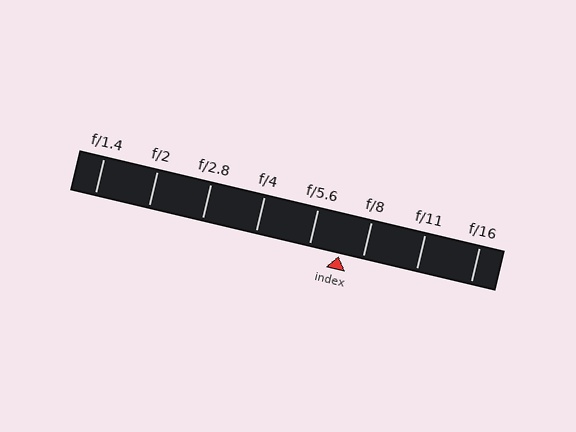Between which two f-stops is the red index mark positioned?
The index mark is between f/5.6 and f/8.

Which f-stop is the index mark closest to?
The index mark is closest to f/8.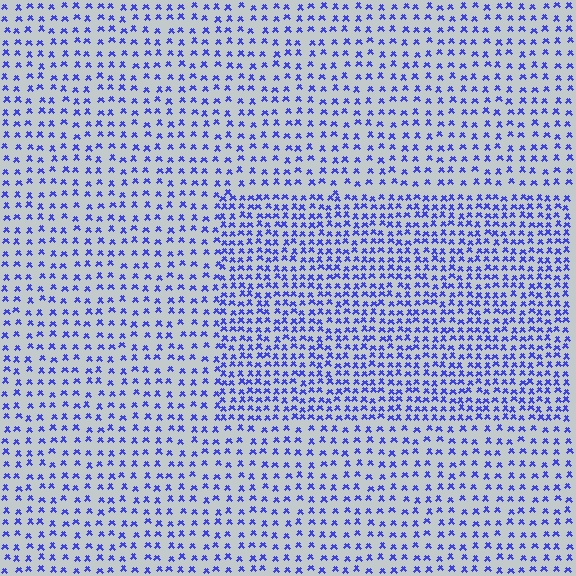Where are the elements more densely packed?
The elements are more densely packed inside the rectangle boundary.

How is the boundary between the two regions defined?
The boundary is defined by a change in element density (approximately 1.8x ratio). All elements are the same color, size, and shape.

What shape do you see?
I see a rectangle.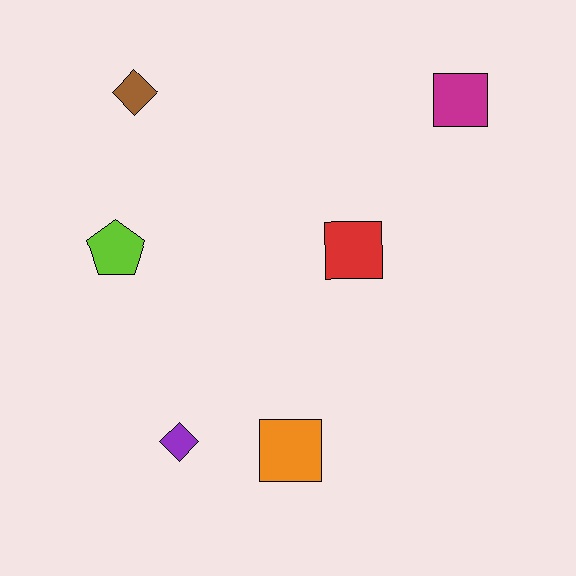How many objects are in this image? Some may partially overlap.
There are 6 objects.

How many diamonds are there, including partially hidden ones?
There are 2 diamonds.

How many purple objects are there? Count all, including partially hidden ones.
There is 1 purple object.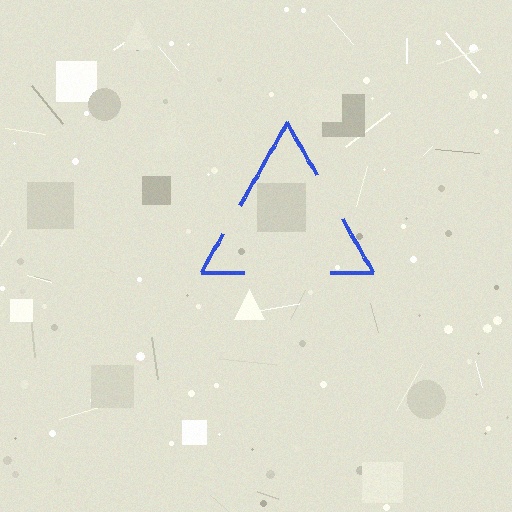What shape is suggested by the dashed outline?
The dashed outline suggests a triangle.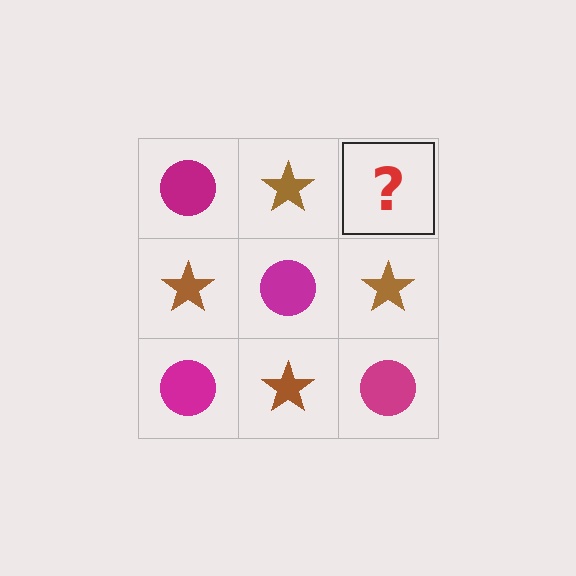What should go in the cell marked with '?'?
The missing cell should contain a magenta circle.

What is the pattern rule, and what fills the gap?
The rule is that it alternates magenta circle and brown star in a checkerboard pattern. The gap should be filled with a magenta circle.